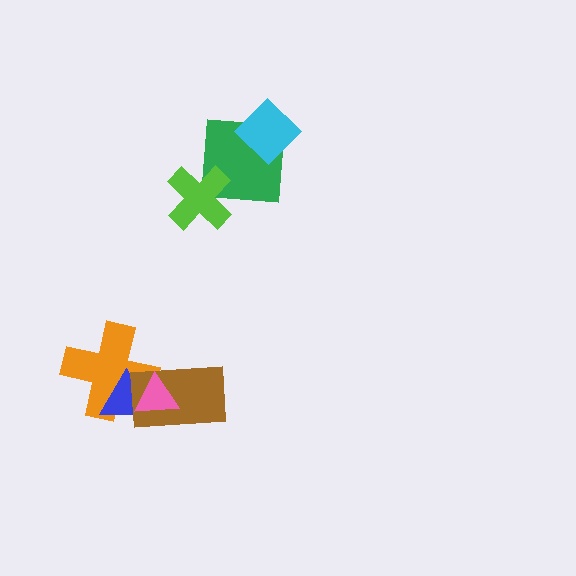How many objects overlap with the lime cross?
1 object overlaps with the lime cross.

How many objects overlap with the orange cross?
3 objects overlap with the orange cross.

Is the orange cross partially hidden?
Yes, it is partially covered by another shape.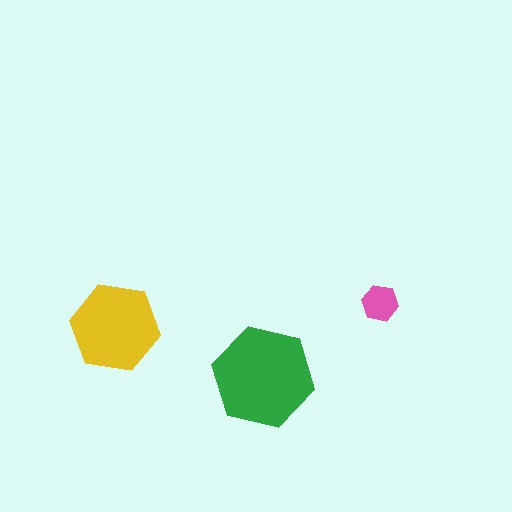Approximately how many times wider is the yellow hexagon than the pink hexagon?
About 2.5 times wider.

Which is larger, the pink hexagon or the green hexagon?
The green one.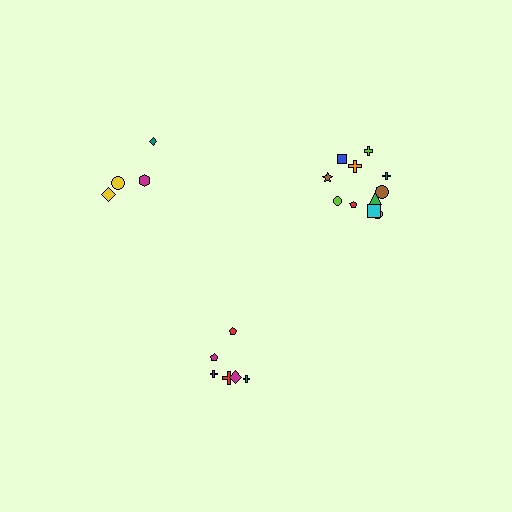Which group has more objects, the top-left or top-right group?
The top-right group.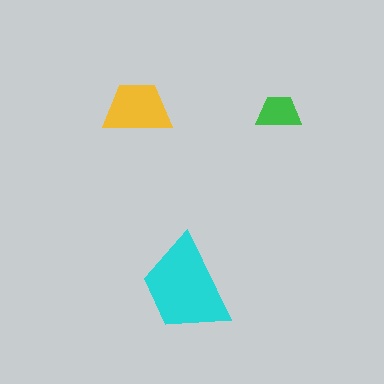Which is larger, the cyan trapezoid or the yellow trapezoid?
The cyan one.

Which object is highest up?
The yellow trapezoid is topmost.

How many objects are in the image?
There are 3 objects in the image.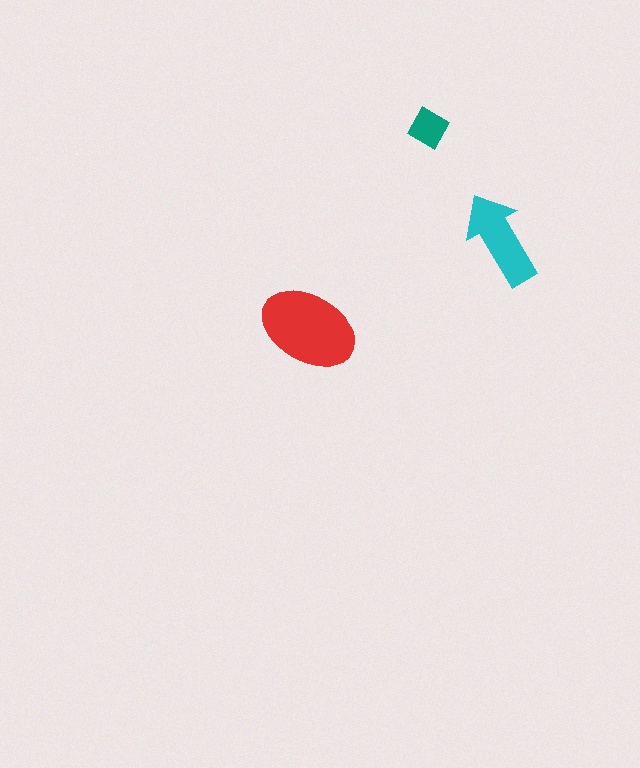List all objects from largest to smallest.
The red ellipse, the cyan arrow, the teal diamond.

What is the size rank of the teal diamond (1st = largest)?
3rd.